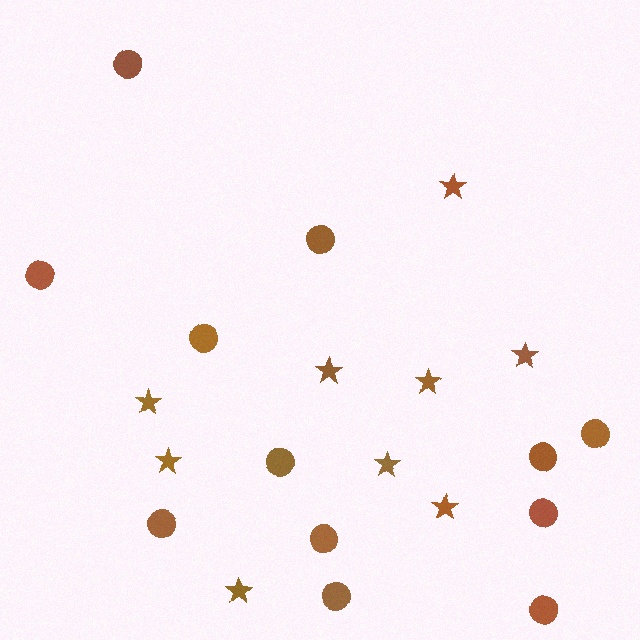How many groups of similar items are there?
There are 2 groups: one group of stars (9) and one group of circles (12).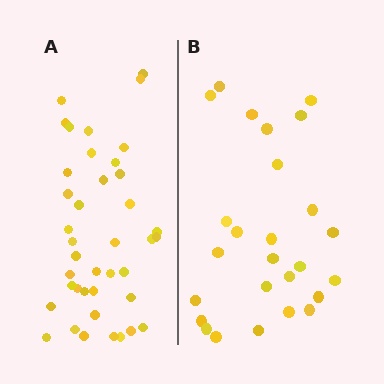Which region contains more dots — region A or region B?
Region A (the left region) has more dots.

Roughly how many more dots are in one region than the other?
Region A has approximately 15 more dots than region B.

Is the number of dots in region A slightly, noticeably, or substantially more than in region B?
Region A has substantially more. The ratio is roughly 1.5 to 1.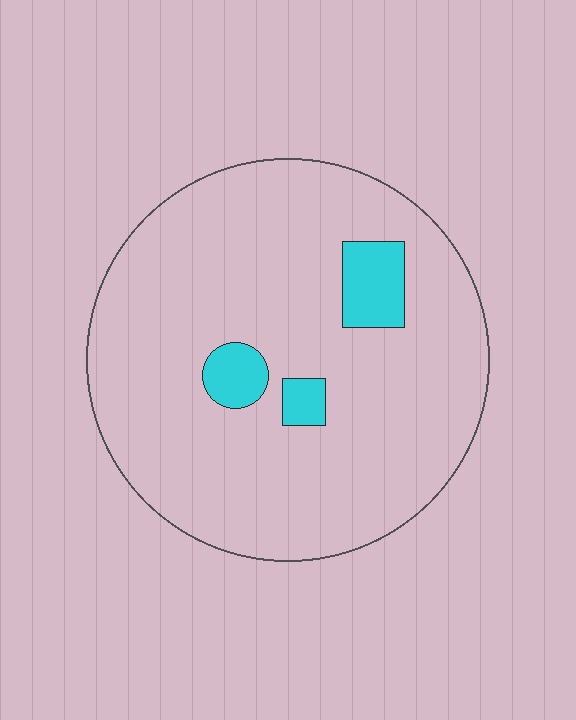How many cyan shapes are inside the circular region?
3.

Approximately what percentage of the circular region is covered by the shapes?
Approximately 10%.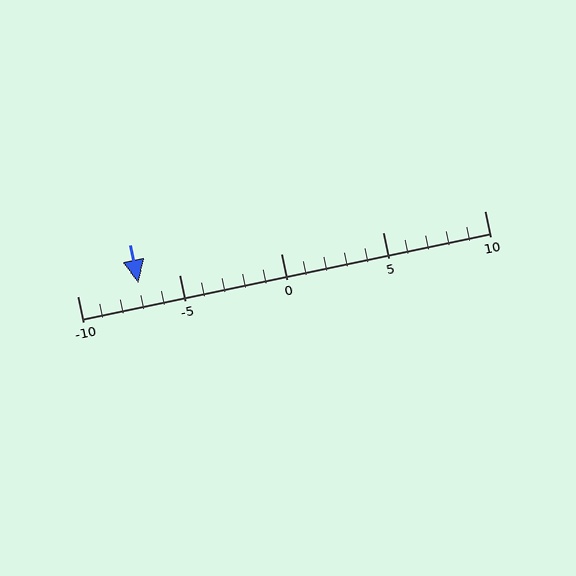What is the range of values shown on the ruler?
The ruler shows values from -10 to 10.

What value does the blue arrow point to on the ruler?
The blue arrow points to approximately -7.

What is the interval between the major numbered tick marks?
The major tick marks are spaced 5 units apart.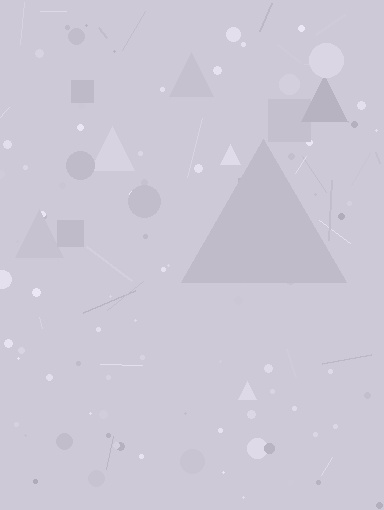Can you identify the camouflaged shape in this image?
The camouflaged shape is a triangle.